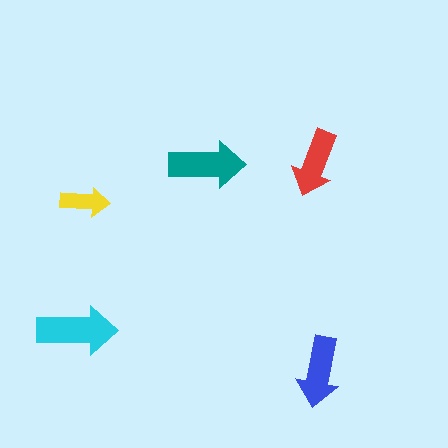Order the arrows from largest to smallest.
the cyan one, the teal one, the blue one, the red one, the yellow one.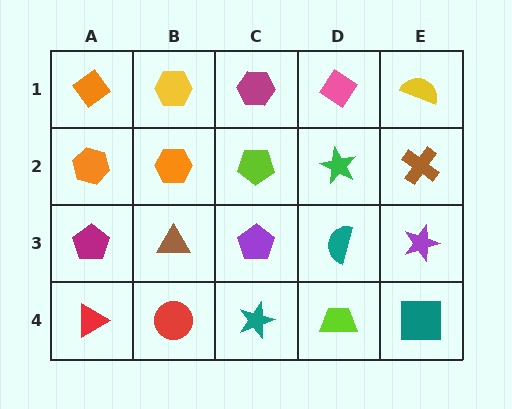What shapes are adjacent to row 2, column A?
An orange diamond (row 1, column A), a magenta pentagon (row 3, column A), an orange hexagon (row 2, column B).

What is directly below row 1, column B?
An orange hexagon.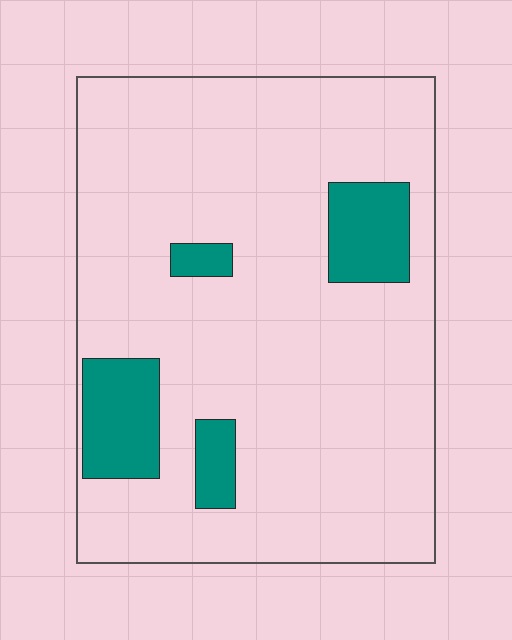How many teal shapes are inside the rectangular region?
4.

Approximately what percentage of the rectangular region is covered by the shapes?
Approximately 15%.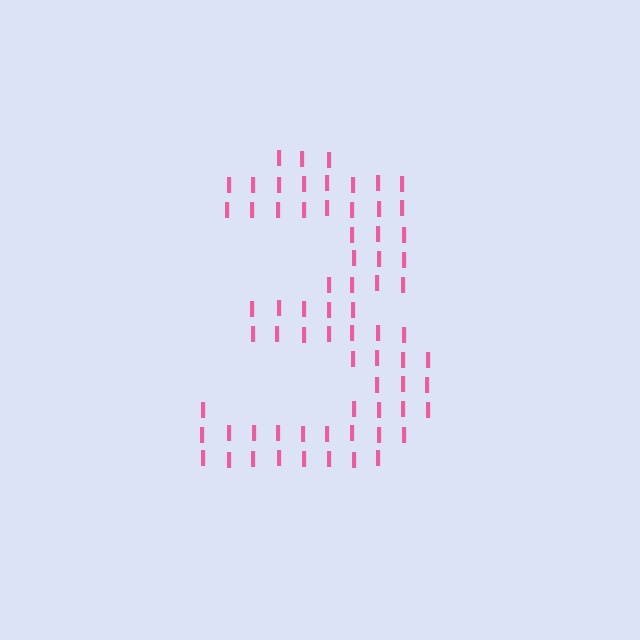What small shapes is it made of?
It is made of small letter I's.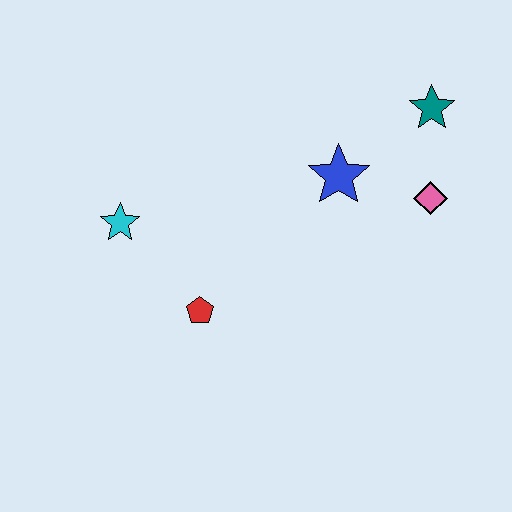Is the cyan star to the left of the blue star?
Yes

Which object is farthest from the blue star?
The cyan star is farthest from the blue star.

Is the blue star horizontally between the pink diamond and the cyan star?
Yes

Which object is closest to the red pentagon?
The cyan star is closest to the red pentagon.